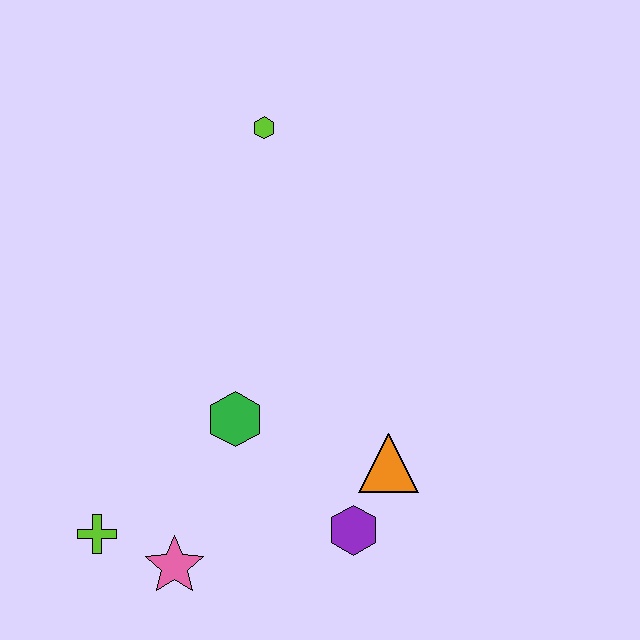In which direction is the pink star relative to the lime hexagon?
The pink star is below the lime hexagon.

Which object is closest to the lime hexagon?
The green hexagon is closest to the lime hexagon.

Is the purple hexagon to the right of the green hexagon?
Yes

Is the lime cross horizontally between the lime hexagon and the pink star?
No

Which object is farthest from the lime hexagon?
The pink star is farthest from the lime hexagon.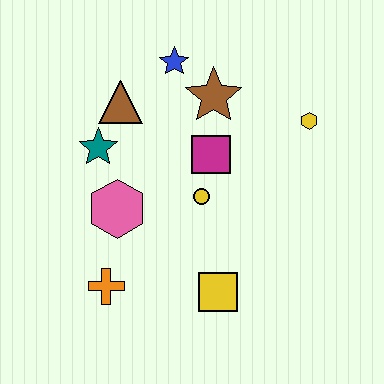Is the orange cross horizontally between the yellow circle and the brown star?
No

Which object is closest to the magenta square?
The yellow circle is closest to the magenta square.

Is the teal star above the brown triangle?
No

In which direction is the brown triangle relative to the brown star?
The brown triangle is to the left of the brown star.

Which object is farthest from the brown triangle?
The yellow square is farthest from the brown triangle.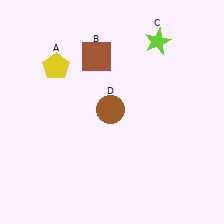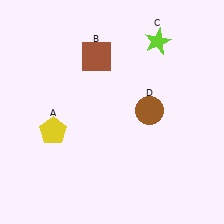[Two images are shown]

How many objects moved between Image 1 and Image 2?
2 objects moved between the two images.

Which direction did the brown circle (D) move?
The brown circle (D) moved right.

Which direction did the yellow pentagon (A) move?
The yellow pentagon (A) moved down.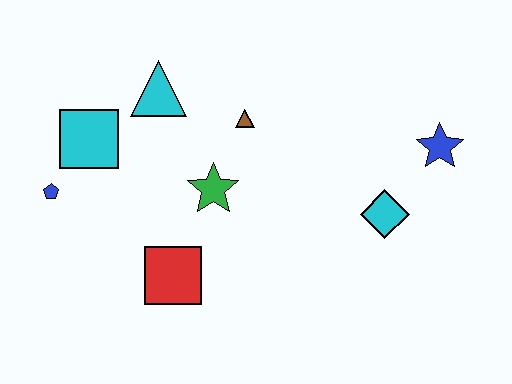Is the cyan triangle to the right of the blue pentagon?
Yes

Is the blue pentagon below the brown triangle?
Yes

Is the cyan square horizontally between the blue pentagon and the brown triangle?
Yes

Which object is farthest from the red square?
The blue star is farthest from the red square.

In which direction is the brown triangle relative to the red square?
The brown triangle is above the red square.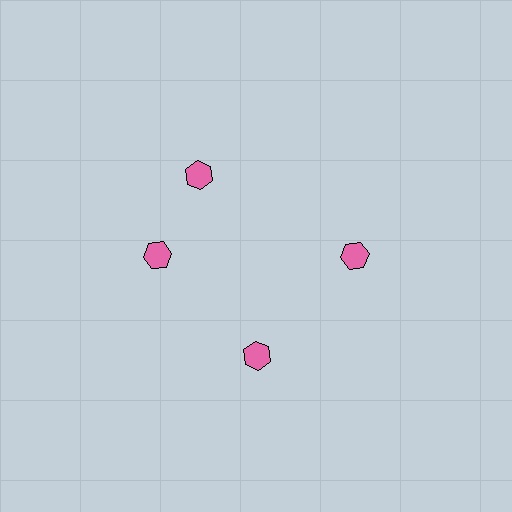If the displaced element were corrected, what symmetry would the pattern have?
It would have 4-fold rotational symmetry — the pattern would map onto itself every 90 degrees.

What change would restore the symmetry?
The symmetry would be restored by rotating it back into even spacing with its neighbors so that all 4 hexagons sit at equal angles and equal distance from the center.